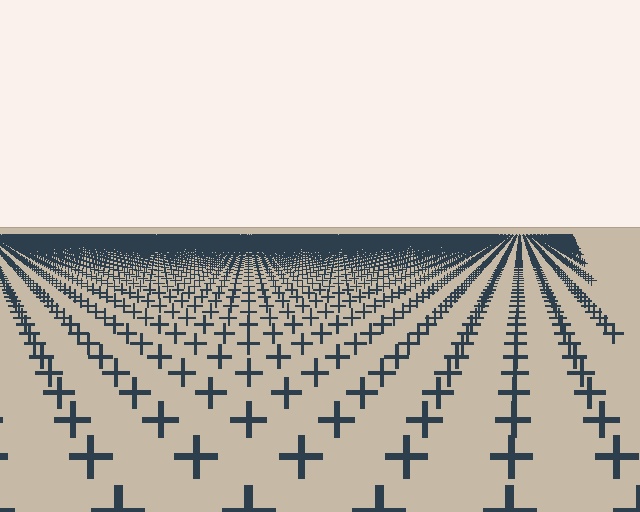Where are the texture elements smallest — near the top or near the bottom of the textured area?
Near the top.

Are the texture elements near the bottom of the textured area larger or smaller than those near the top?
Larger. Near the bottom, elements are closer to the viewer and appear at a bigger on-screen size.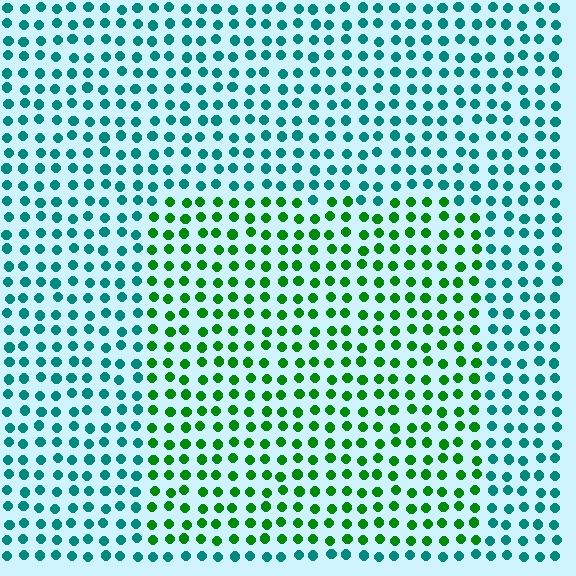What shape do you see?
I see a rectangle.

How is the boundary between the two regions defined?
The boundary is defined purely by a slight shift in hue (about 51 degrees). Spacing, size, and orientation are identical on both sides.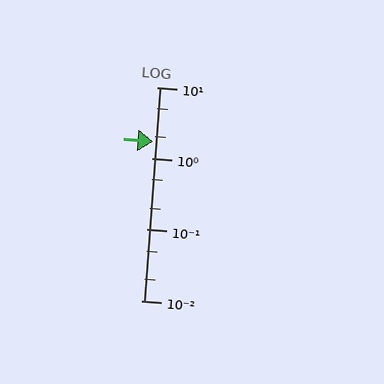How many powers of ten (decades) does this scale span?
The scale spans 3 decades, from 0.01 to 10.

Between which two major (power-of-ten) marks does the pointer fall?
The pointer is between 1 and 10.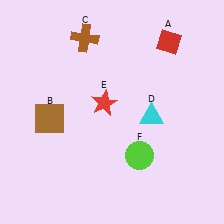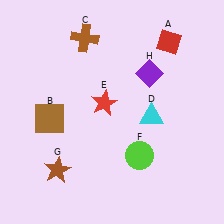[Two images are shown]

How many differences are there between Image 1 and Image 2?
There are 2 differences between the two images.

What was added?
A brown star (G), a purple diamond (H) were added in Image 2.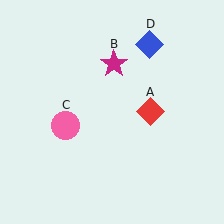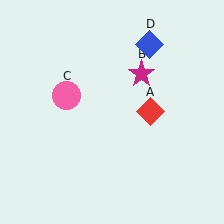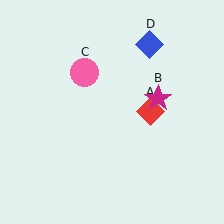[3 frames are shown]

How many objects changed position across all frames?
2 objects changed position: magenta star (object B), pink circle (object C).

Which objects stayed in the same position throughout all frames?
Red diamond (object A) and blue diamond (object D) remained stationary.